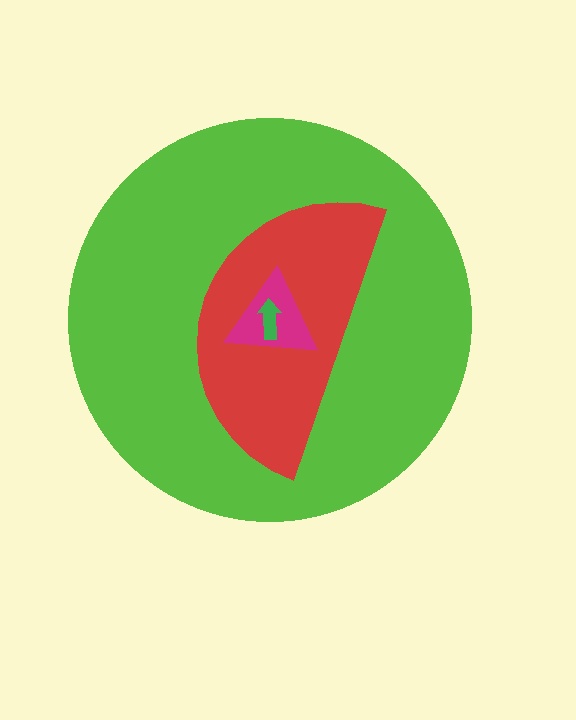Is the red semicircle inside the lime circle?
Yes.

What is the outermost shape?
The lime circle.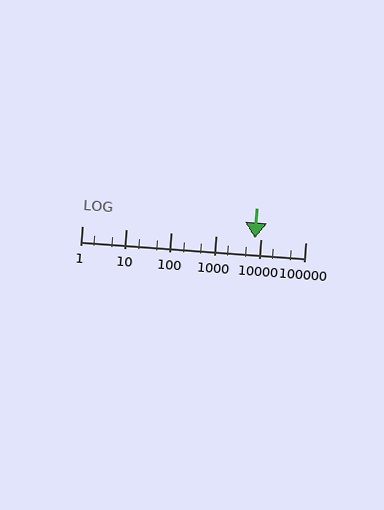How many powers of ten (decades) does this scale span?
The scale spans 5 decades, from 1 to 100000.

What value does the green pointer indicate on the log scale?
The pointer indicates approximately 7600.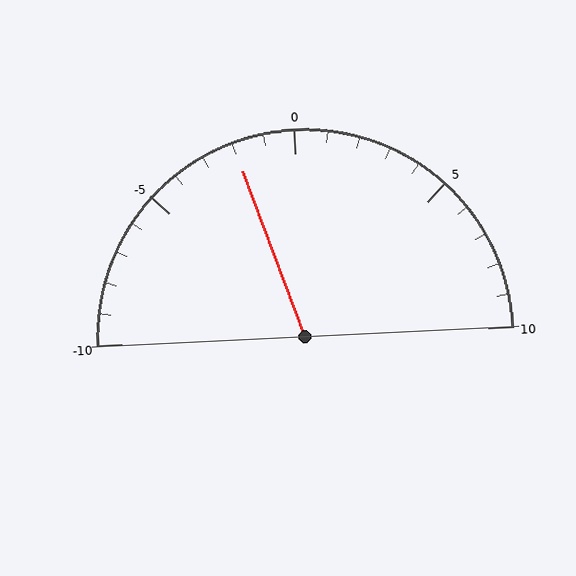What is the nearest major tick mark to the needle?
The nearest major tick mark is 0.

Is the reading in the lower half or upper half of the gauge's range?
The reading is in the lower half of the range (-10 to 10).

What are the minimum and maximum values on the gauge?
The gauge ranges from -10 to 10.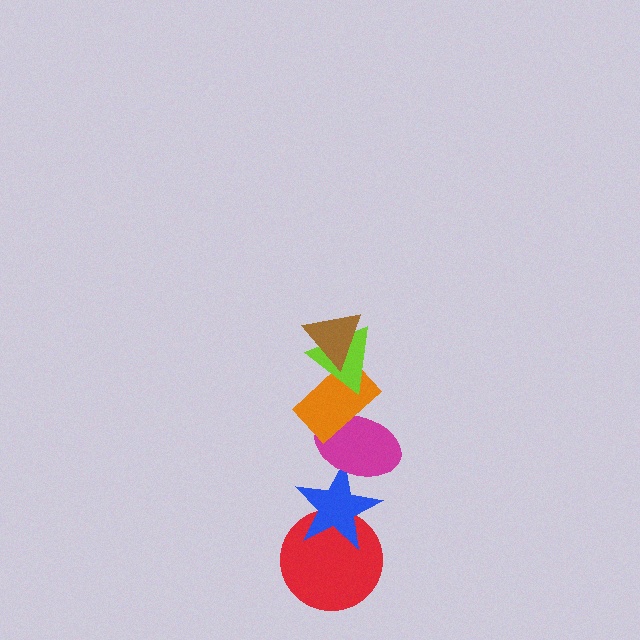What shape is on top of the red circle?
The blue star is on top of the red circle.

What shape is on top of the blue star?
The magenta ellipse is on top of the blue star.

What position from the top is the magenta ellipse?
The magenta ellipse is 4th from the top.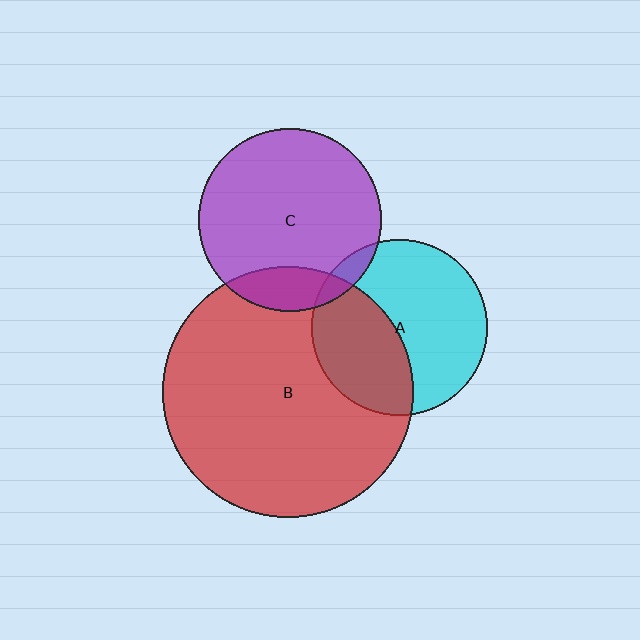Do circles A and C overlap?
Yes.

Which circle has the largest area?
Circle B (red).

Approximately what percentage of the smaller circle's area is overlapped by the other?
Approximately 5%.